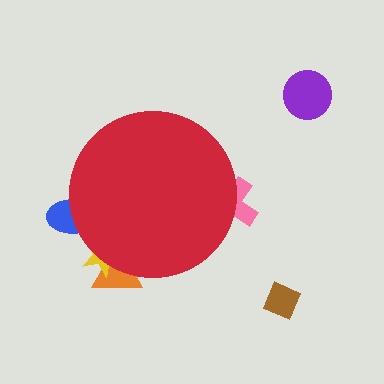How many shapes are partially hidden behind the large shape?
4 shapes are partially hidden.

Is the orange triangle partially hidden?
Yes, the orange triangle is partially hidden behind the red circle.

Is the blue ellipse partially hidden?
Yes, the blue ellipse is partially hidden behind the red circle.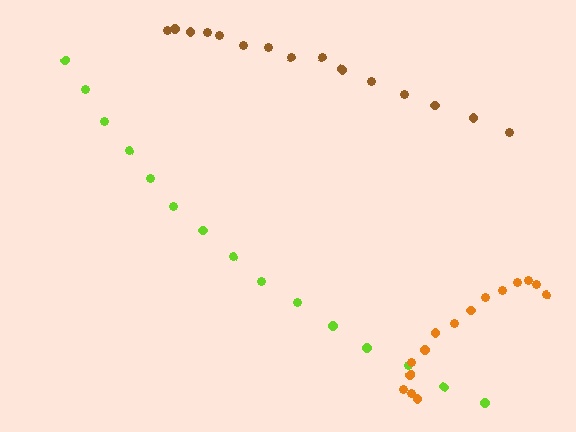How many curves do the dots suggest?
There are 3 distinct paths.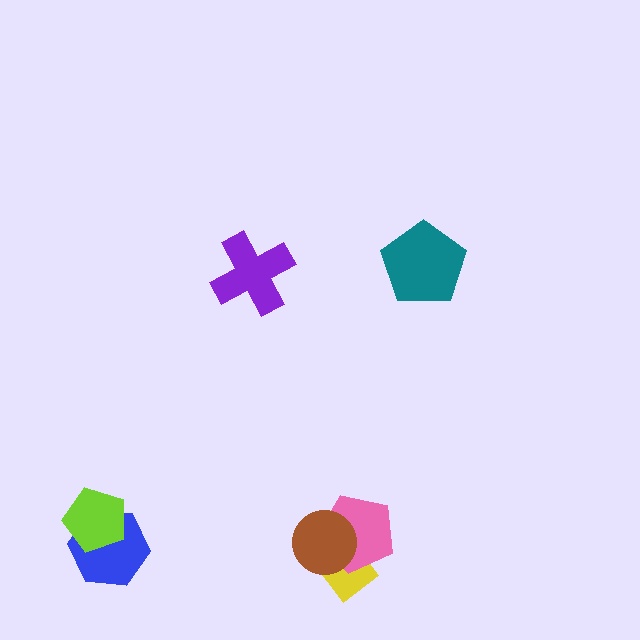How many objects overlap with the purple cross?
0 objects overlap with the purple cross.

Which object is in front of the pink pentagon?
The brown circle is in front of the pink pentagon.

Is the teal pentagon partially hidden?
No, no other shape covers it.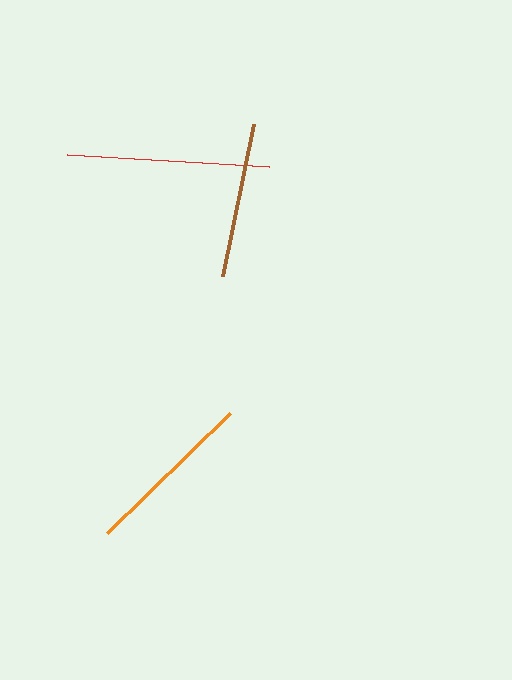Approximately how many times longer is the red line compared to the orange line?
The red line is approximately 1.2 times the length of the orange line.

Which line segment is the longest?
The red line is the longest at approximately 203 pixels.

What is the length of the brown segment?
The brown segment is approximately 155 pixels long.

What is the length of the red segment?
The red segment is approximately 203 pixels long.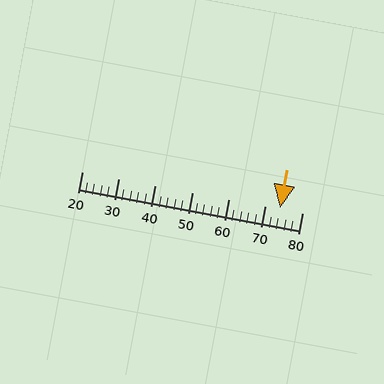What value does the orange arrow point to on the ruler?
The orange arrow points to approximately 74.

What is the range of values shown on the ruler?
The ruler shows values from 20 to 80.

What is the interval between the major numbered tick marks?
The major tick marks are spaced 10 units apart.